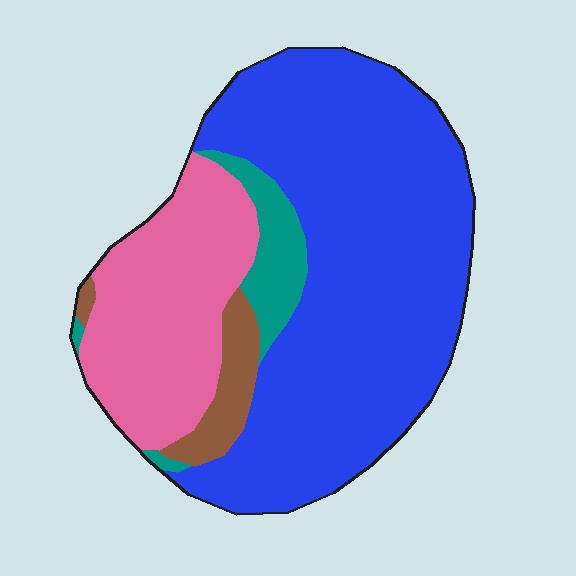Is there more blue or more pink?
Blue.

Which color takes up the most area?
Blue, at roughly 65%.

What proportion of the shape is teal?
Teal covers around 5% of the shape.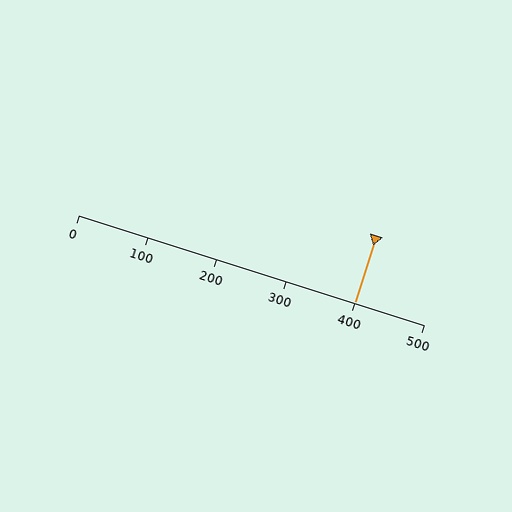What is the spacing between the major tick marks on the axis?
The major ticks are spaced 100 apart.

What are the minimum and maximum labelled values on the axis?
The axis runs from 0 to 500.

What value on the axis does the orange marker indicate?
The marker indicates approximately 400.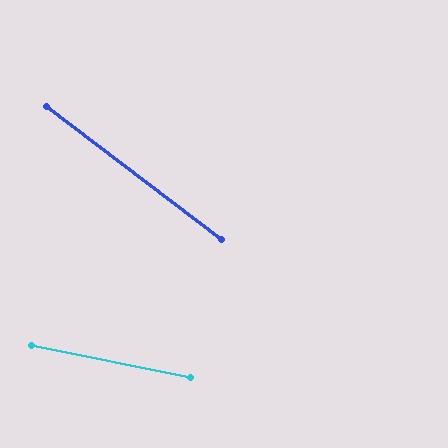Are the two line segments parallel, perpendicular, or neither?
Neither parallel nor perpendicular — they differ by about 26°.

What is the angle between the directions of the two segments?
Approximately 26 degrees.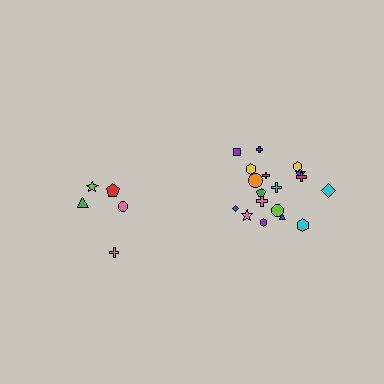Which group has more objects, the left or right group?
The right group.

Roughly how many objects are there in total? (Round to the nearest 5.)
Roughly 25 objects in total.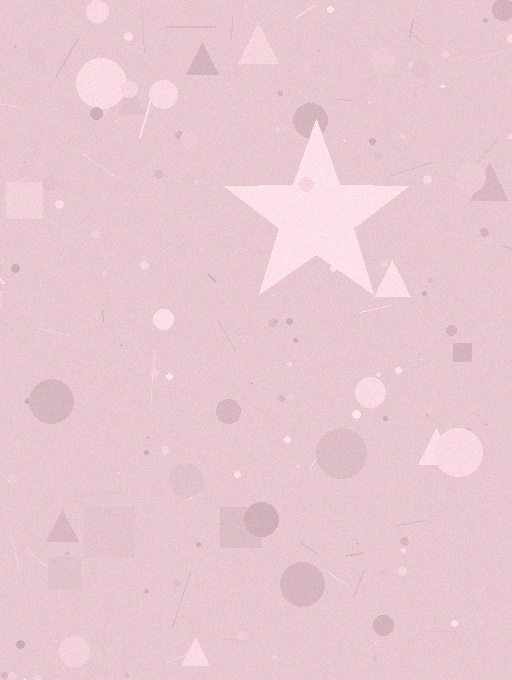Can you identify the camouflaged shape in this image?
The camouflaged shape is a star.